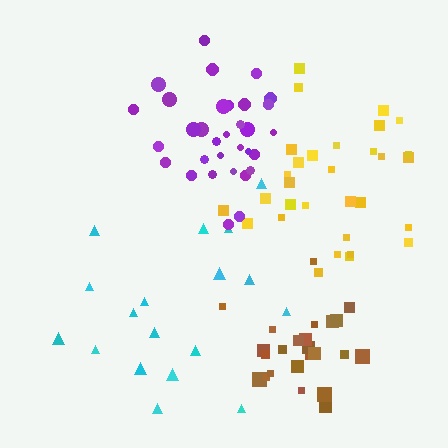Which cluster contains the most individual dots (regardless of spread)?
Purple (32).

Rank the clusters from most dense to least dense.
brown, purple, yellow, cyan.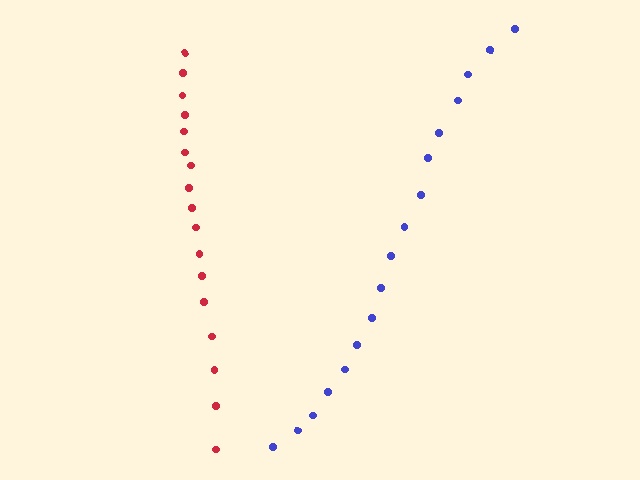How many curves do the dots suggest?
There are 2 distinct paths.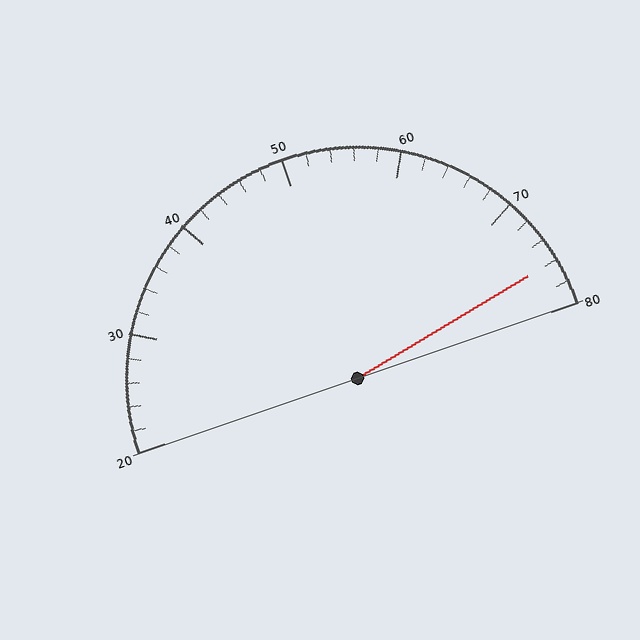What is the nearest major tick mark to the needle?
The nearest major tick mark is 80.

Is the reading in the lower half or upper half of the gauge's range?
The reading is in the upper half of the range (20 to 80).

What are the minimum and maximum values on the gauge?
The gauge ranges from 20 to 80.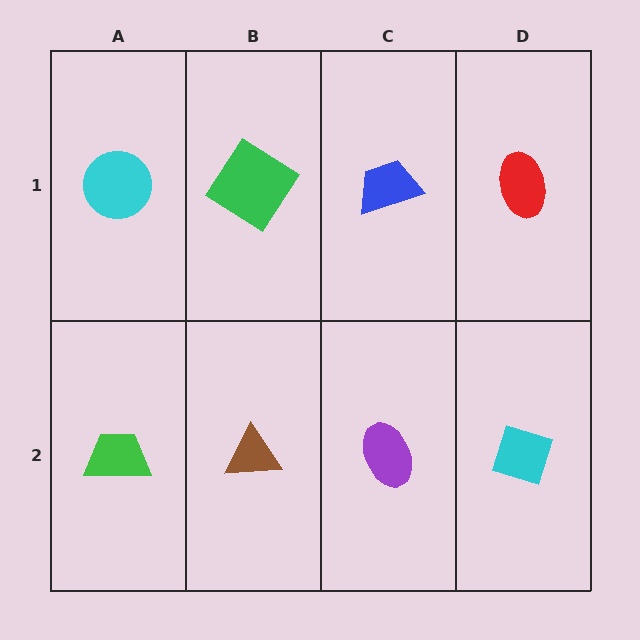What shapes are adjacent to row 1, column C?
A purple ellipse (row 2, column C), a green diamond (row 1, column B), a red ellipse (row 1, column D).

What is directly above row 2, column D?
A red ellipse.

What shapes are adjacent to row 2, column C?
A blue trapezoid (row 1, column C), a brown triangle (row 2, column B), a cyan diamond (row 2, column D).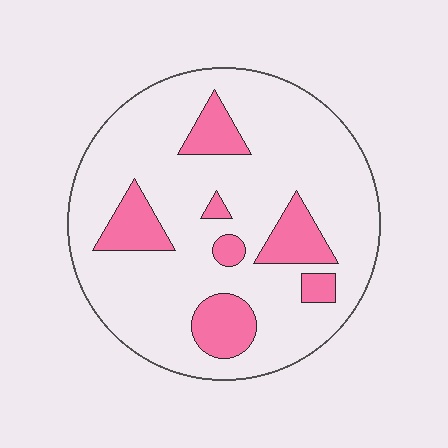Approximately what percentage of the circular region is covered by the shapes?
Approximately 20%.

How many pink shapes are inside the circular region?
7.